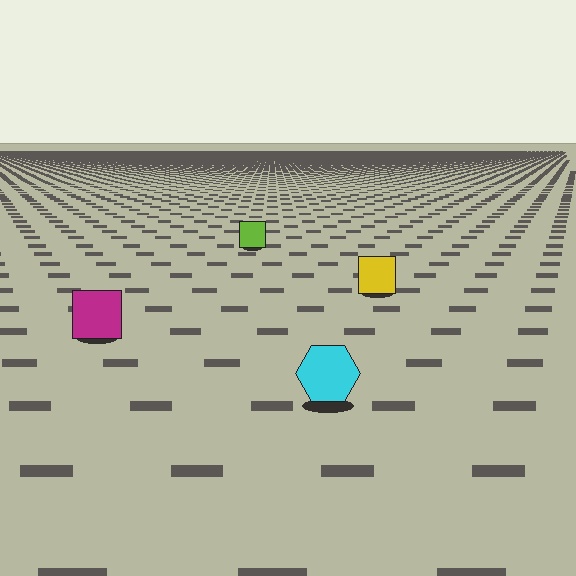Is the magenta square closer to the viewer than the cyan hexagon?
No. The cyan hexagon is closer — you can tell from the texture gradient: the ground texture is coarser near it.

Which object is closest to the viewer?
The cyan hexagon is closest. The texture marks near it are larger and more spread out.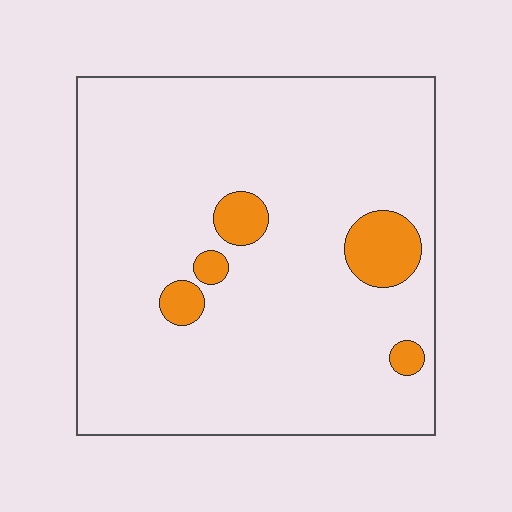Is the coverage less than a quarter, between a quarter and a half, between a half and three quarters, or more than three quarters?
Less than a quarter.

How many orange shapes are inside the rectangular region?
5.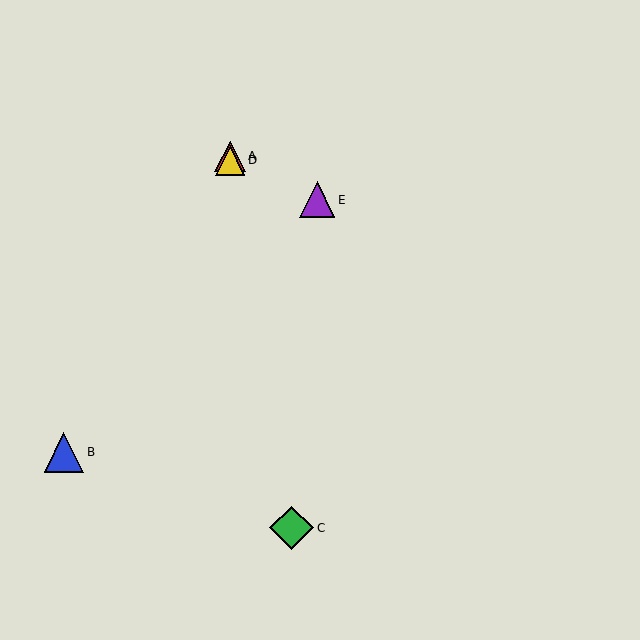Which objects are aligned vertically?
Objects A, D are aligned vertically.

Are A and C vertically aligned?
No, A is at x≈230 and C is at x≈292.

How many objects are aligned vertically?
2 objects (A, D) are aligned vertically.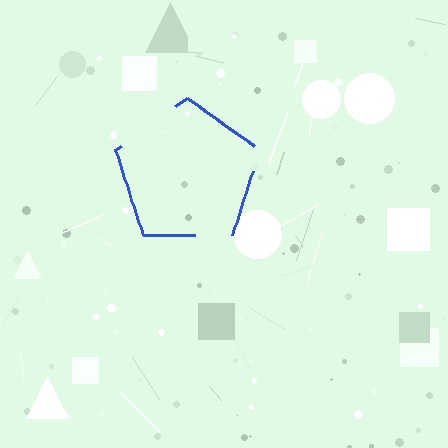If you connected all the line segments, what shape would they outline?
They would outline a pentagon.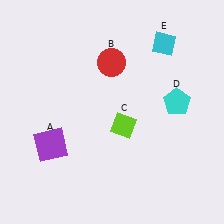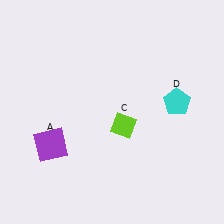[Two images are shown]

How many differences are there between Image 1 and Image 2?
There are 2 differences between the two images.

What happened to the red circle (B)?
The red circle (B) was removed in Image 2. It was in the top-left area of Image 1.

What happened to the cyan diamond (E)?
The cyan diamond (E) was removed in Image 2. It was in the top-right area of Image 1.